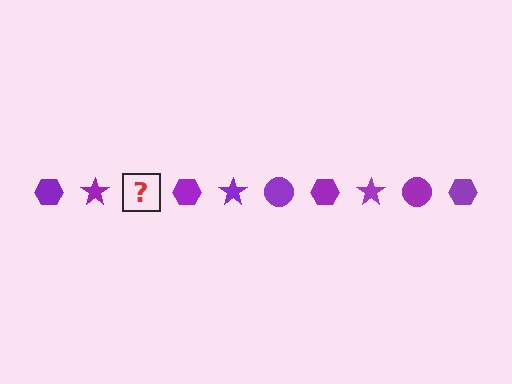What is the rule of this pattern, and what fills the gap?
The rule is that the pattern cycles through hexagon, star, circle shapes in purple. The gap should be filled with a purple circle.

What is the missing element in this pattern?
The missing element is a purple circle.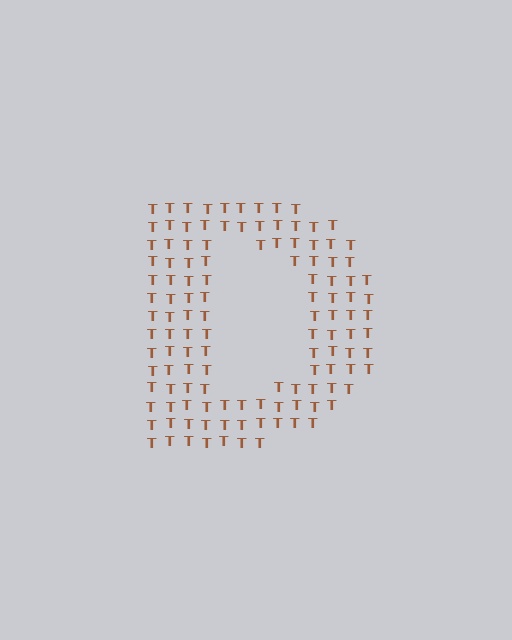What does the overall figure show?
The overall figure shows the letter D.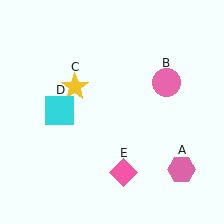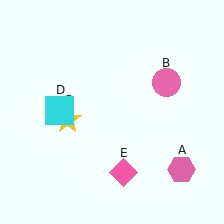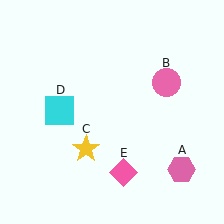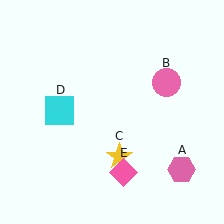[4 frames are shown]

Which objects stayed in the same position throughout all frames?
Pink hexagon (object A) and pink circle (object B) and cyan square (object D) and pink diamond (object E) remained stationary.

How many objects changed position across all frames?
1 object changed position: yellow star (object C).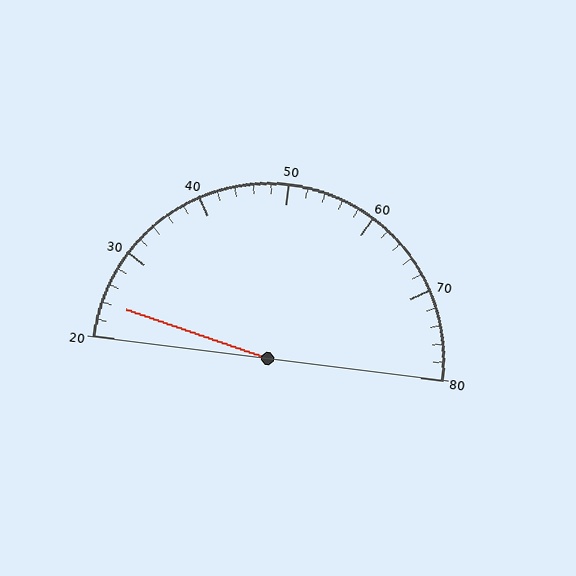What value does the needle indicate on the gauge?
The needle indicates approximately 24.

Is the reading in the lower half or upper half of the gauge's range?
The reading is in the lower half of the range (20 to 80).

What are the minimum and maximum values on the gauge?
The gauge ranges from 20 to 80.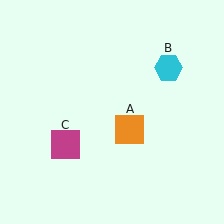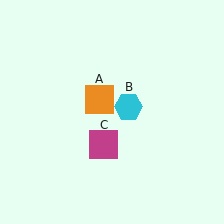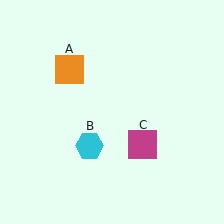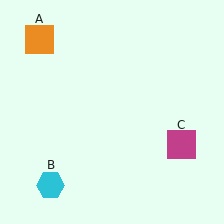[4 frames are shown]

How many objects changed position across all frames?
3 objects changed position: orange square (object A), cyan hexagon (object B), magenta square (object C).